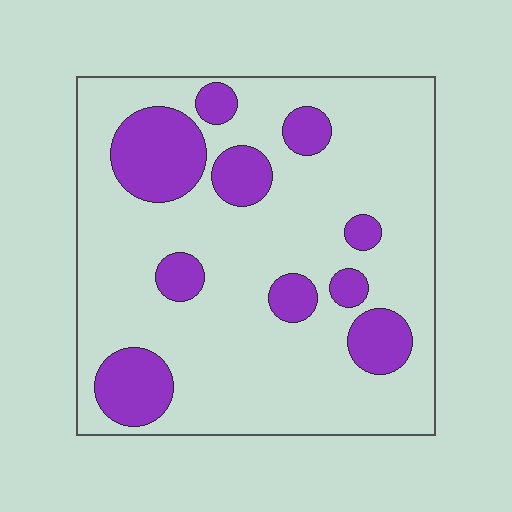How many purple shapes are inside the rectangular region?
10.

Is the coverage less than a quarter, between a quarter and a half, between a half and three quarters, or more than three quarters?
Less than a quarter.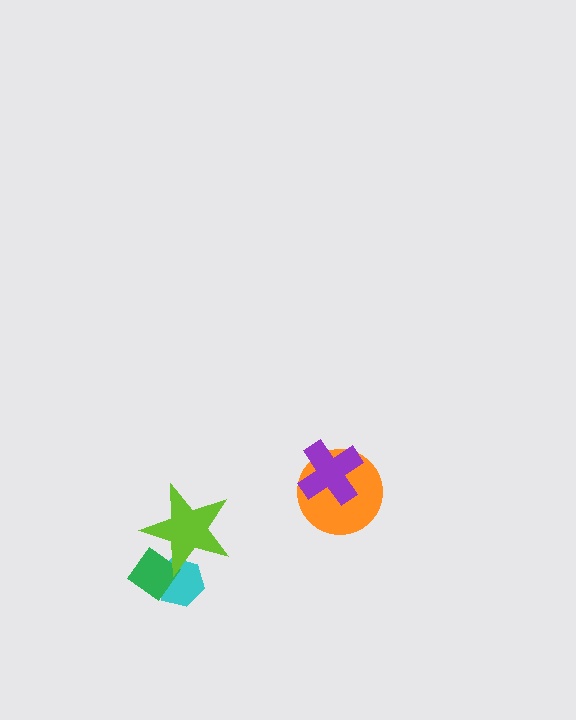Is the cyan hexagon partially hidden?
Yes, it is partially covered by another shape.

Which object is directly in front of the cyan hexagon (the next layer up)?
The green diamond is directly in front of the cyan hexagon.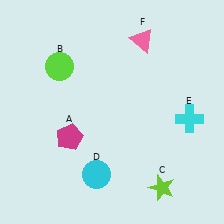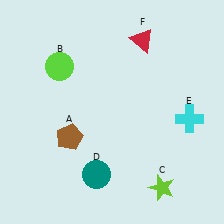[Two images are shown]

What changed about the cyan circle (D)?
In Image 1, D is cyan. In Image 2, it changed to teal.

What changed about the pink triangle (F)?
In Image 1, F is pink. In Image 2, it changed to red.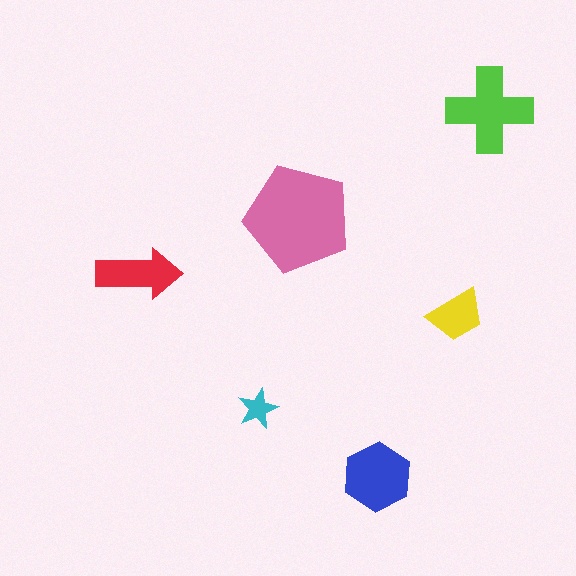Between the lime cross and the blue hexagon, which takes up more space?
The lime cross.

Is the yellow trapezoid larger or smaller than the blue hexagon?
Smaller.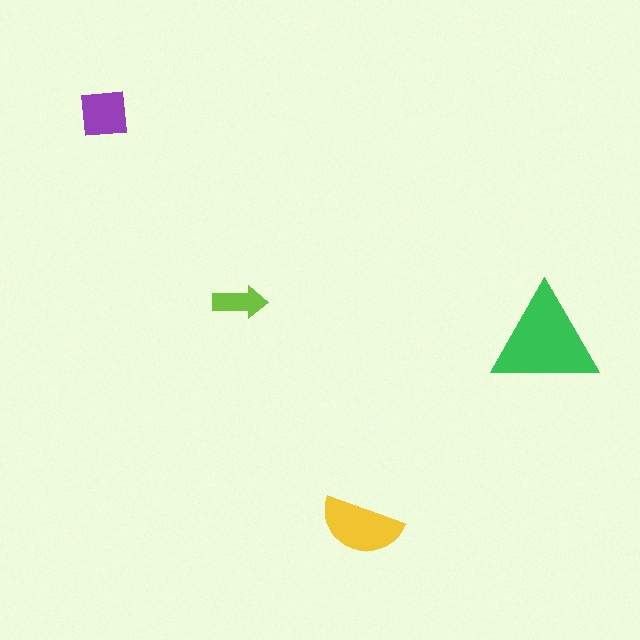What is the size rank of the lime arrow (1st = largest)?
4th.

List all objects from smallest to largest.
The lime arrow, the purple square, the yellow semicircle, the green triangle.